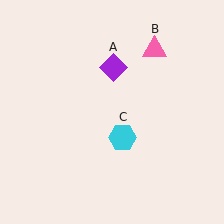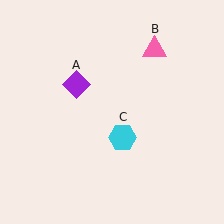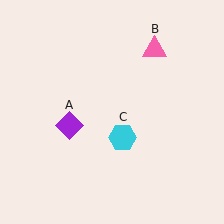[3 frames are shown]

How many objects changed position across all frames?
1 object changed position: purple diamond (object A).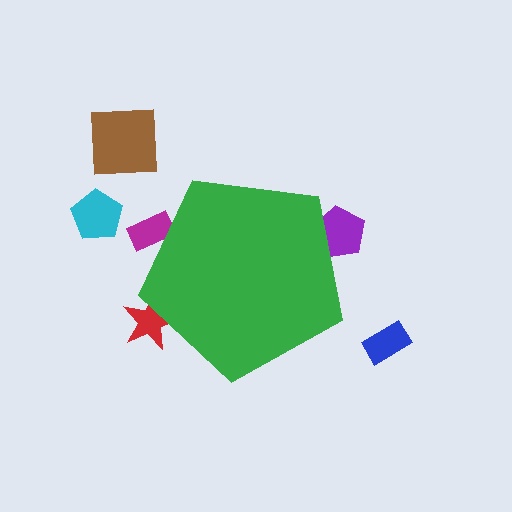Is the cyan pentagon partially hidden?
No, the cyan pentagon is fully visible.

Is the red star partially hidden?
Yes, the red star is partially hidden behind the green pentagon.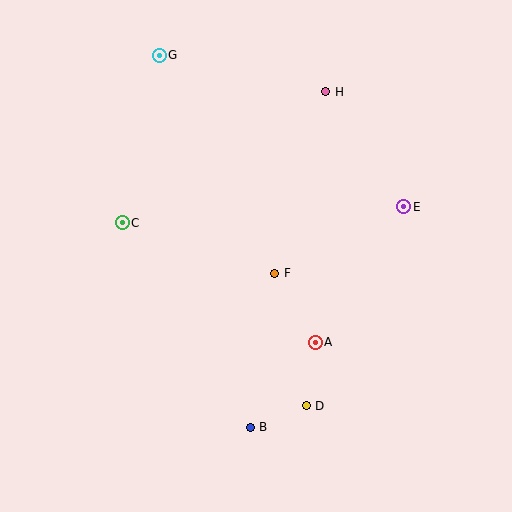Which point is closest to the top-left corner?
Point G is closest to the top-left corner.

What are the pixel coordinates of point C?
Point C is at (122, 223).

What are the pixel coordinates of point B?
Point B is at (250, 427).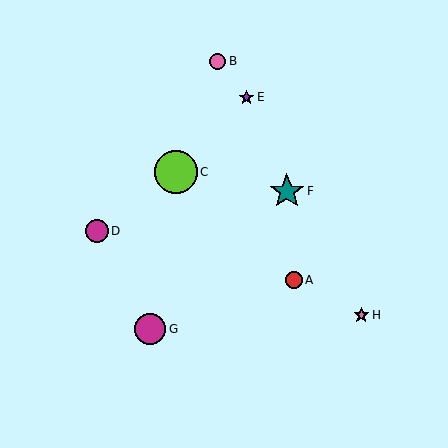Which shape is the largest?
The lime circle (labeled C) is the largest.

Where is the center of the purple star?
The center of the purple star is at (246, 97).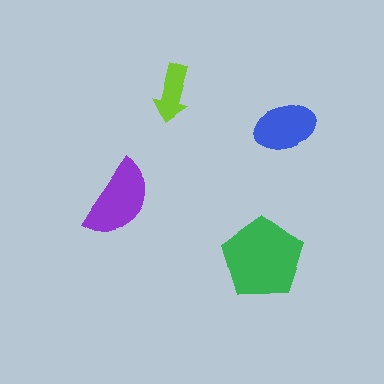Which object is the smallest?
The lime arrow.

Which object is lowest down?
The green pentagon is bottommost.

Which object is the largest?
The green pentagon.